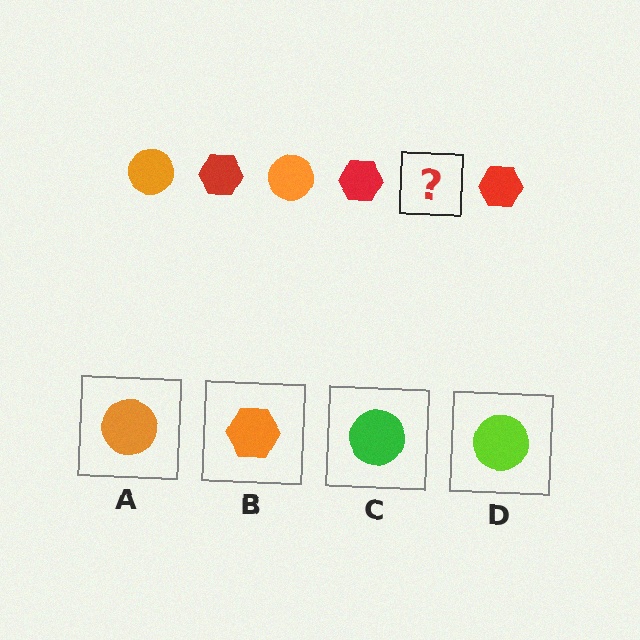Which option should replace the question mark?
Option A.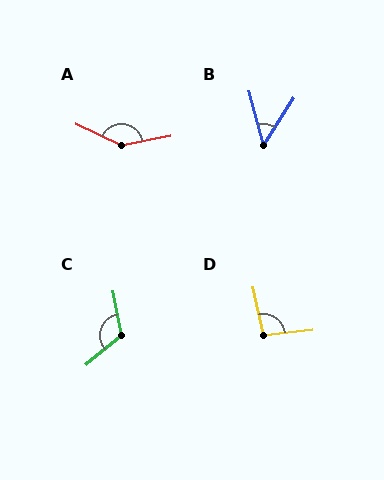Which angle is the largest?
A, at approximately 143 degrees.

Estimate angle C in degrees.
Approximately 118 degrees.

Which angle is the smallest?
B, at approximately 47 degrees.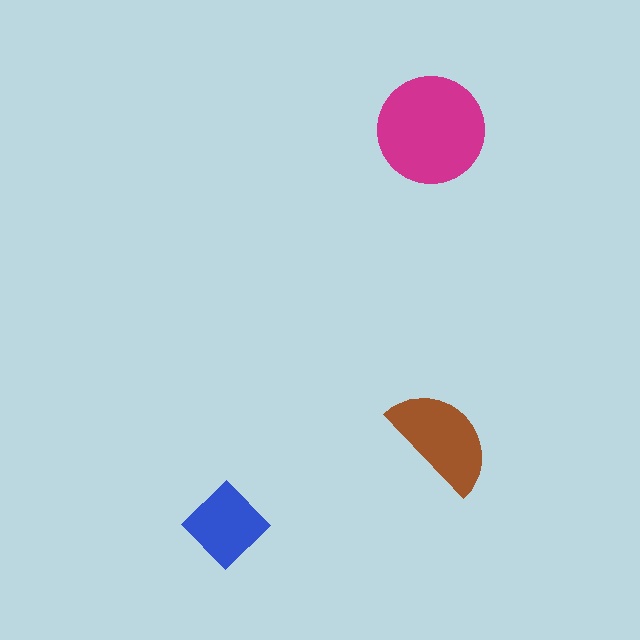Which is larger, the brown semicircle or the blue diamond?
The brown semicircle.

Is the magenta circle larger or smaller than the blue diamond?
Larger.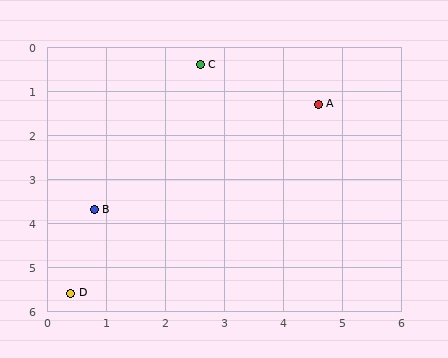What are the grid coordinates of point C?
Point C is at approximately (2.6, 0.4).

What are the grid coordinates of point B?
Point B is at approximately (0.8, 3.7).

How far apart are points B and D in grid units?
Points B and D are about 1.9 grid units apart.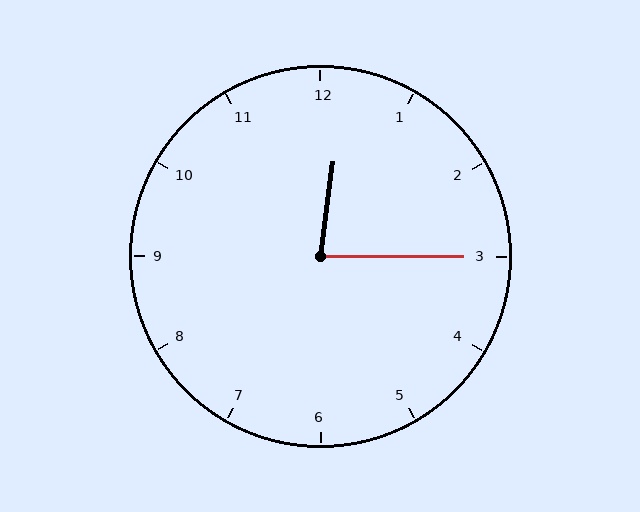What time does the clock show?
12:15.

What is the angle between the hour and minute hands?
Approximately 82 degrees.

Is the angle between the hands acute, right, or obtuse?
It is acute.